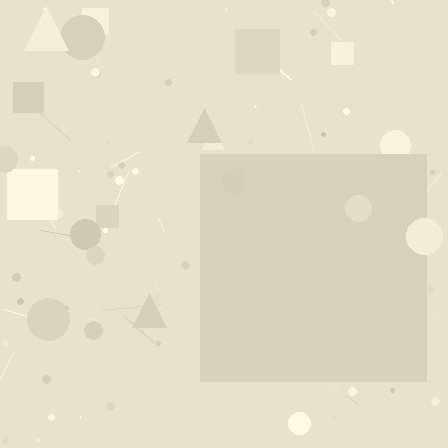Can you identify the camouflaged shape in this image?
The camouflaged shape is a square.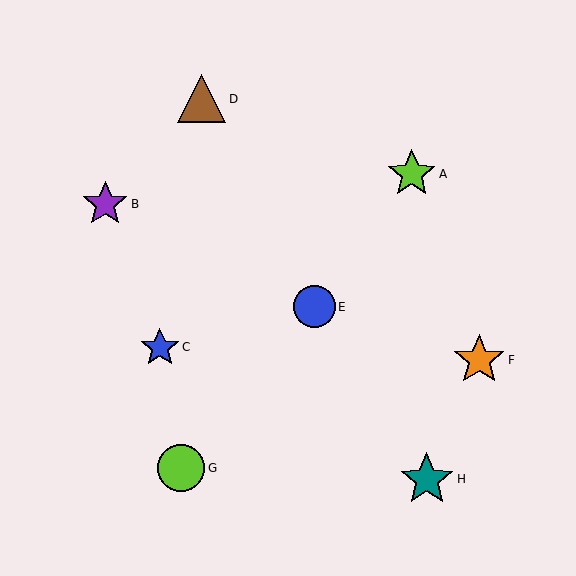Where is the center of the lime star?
The center of the lime star is at (412, 174).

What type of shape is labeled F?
Shape F is an orange star.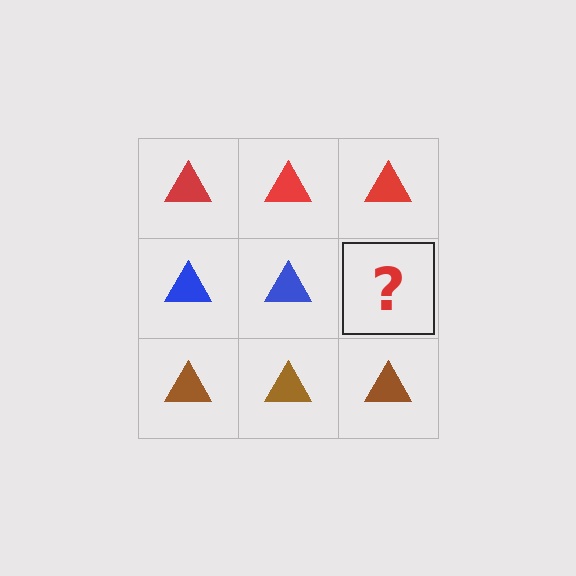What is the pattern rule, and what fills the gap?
The rule is that each row has a consistent color. The gap should be filled with a blue triangle.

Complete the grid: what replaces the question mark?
The question mark should be replaced with a blue triangle.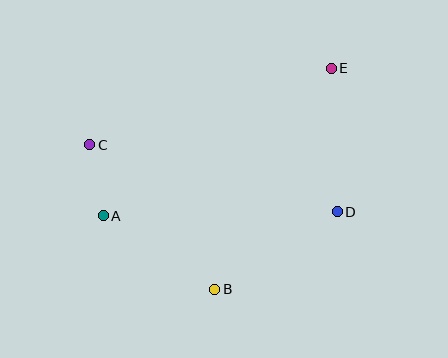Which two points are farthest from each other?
Points A and E are farthest from each other.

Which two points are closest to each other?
Points A and C are closest to each other.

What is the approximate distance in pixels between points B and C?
The distance between B and C is approximately 192 pixels.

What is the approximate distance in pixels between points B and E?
The distance between B and E is approximately 250 pixels.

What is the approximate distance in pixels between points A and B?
The distance between A and B is approximately 134 pixels.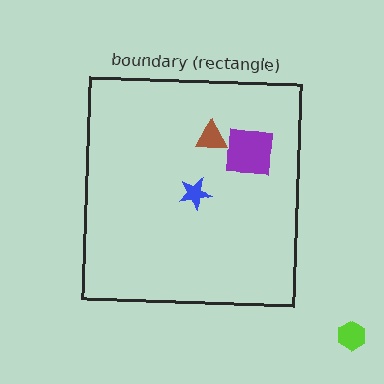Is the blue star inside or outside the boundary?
Inside.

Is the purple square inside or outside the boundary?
Inside.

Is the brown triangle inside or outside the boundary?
Inside.